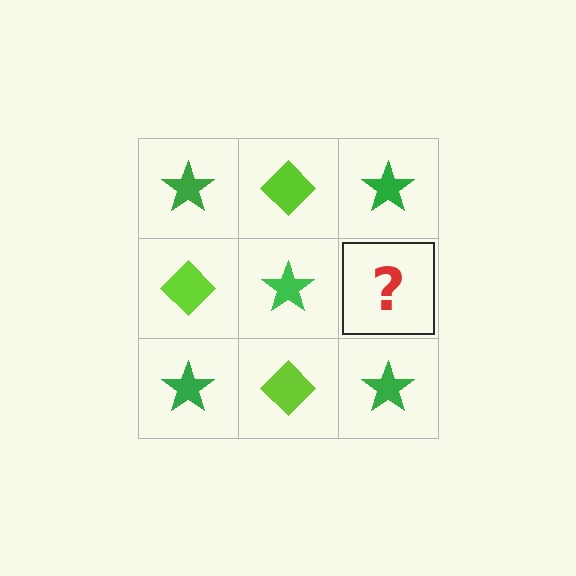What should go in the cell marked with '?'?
The missing cell should contain a lime diamond.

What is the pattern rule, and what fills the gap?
The rule is that it alternates green star and lime diamond in a checkerboard pattern. The gap should be filled with a lime diamond.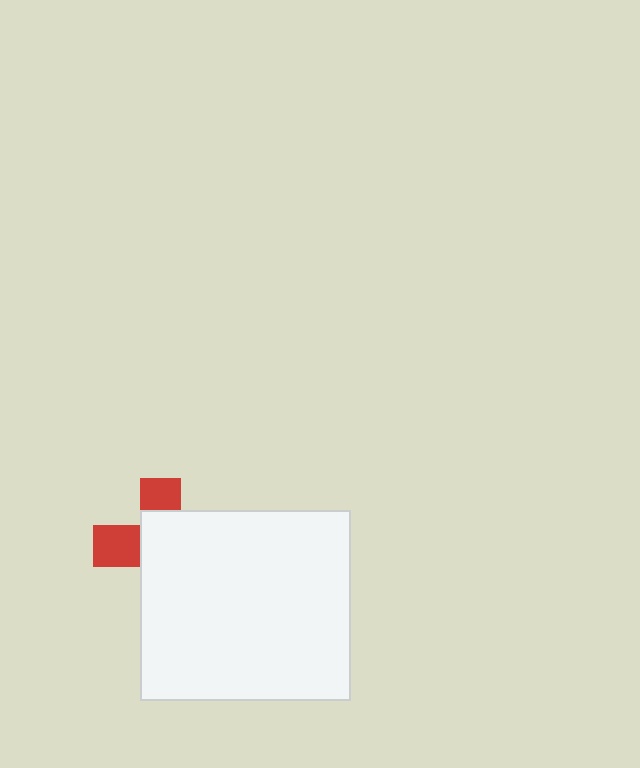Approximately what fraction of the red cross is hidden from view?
Roughly 66% of the red cross is hidden behind the white rectangle.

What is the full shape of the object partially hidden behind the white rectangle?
The partially hidden object is a red cross.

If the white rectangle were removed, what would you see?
You would see the complete red cross.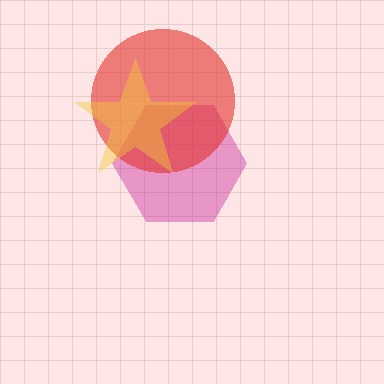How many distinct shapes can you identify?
There are 3 distinct shapes: a magenta hexagon, a red circle, a yellow star.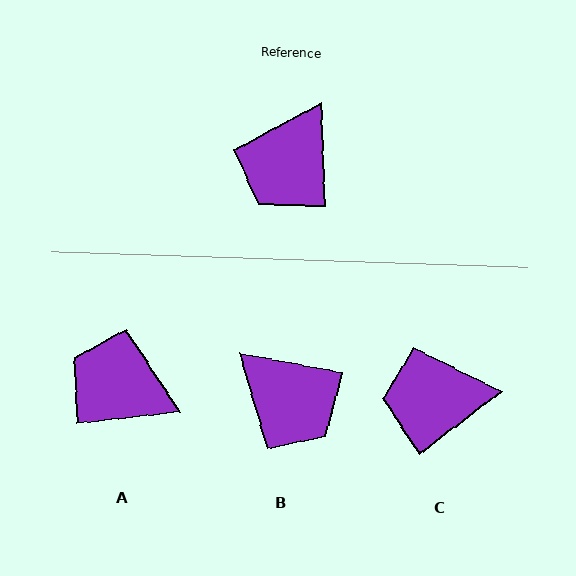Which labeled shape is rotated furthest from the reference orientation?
A, about 85 degrees away.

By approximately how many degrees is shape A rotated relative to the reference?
Approximately 85 degrees clockwise.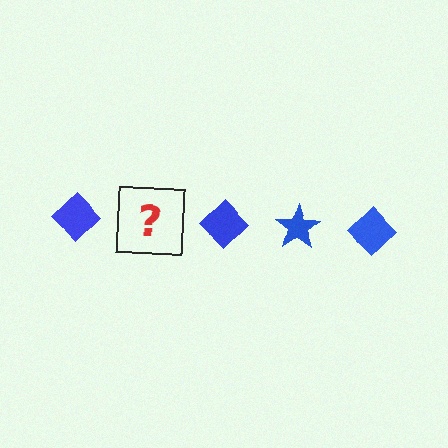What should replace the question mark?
The question mark should be replaced with a blue star.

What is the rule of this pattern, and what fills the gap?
The rule is that the pattern cycles through diamond, star shapes in blue. The gap should be filled with a blue star.